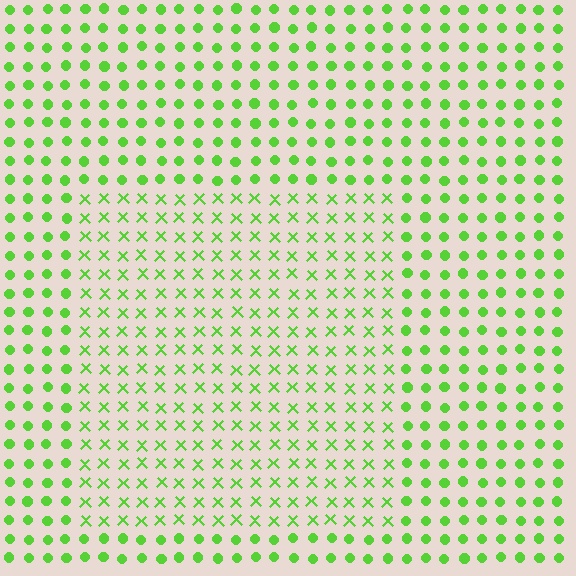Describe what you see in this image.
The image is filled with small lime elements arranged in a uniform grid. A rectangle-shaped region contains X marks, while the surrounding area contains circles. The boundary is defined purely by the change in element shape.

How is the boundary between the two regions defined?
The boundary is defined by a change in element shape: X marks inside vs. circles outside. All elements share the same color and spacing.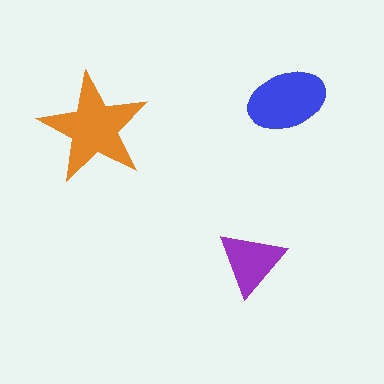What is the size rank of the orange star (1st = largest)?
1st.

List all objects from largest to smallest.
The orange star, the blue ellipse, the purple triangle.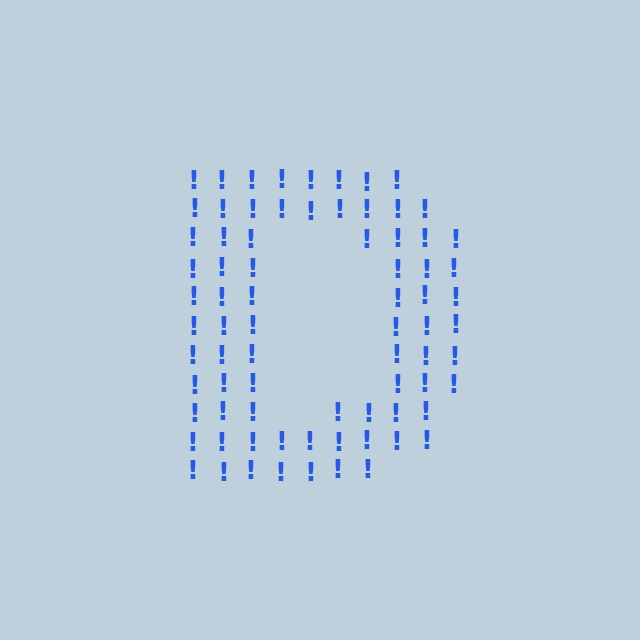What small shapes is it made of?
It is made of small exclamation marks.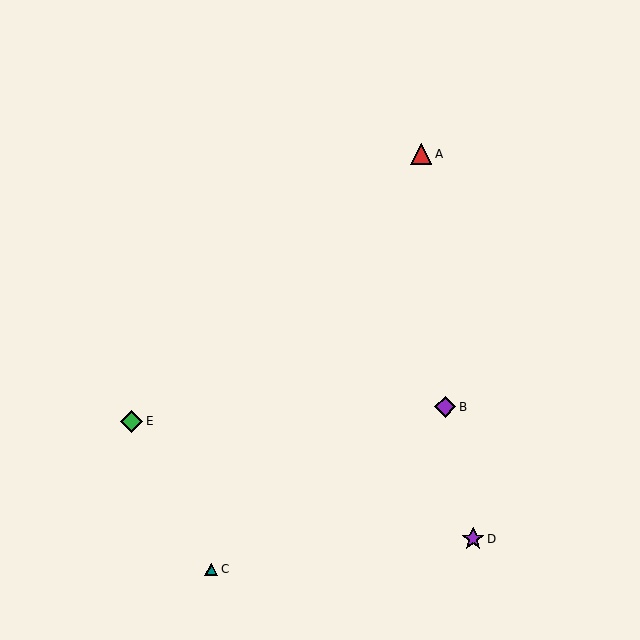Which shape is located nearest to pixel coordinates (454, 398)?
The purple diamond (labeled B) at (445, 407) is nearest to that location.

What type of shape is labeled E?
Shape E is a green diamond.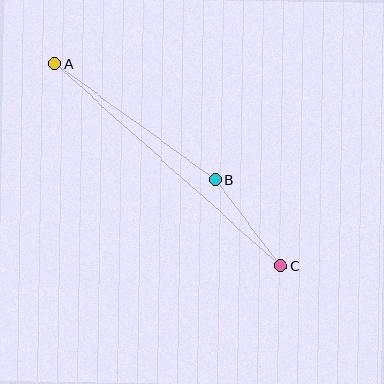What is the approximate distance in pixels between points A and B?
The distance between A and B is approximately 198 pixels.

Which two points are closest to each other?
Points B and C are closest to each other.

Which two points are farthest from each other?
Points A and C are farthest from each other.